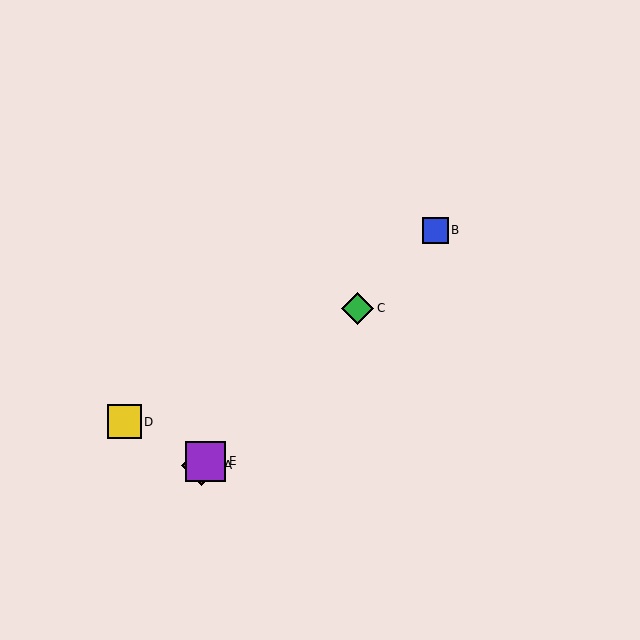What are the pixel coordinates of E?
Object E is at (205, 461).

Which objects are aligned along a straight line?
Objects A, B, C, E are aligned along a straight line.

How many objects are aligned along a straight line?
4 objects (A, B, C, E) are aligned along a straight line.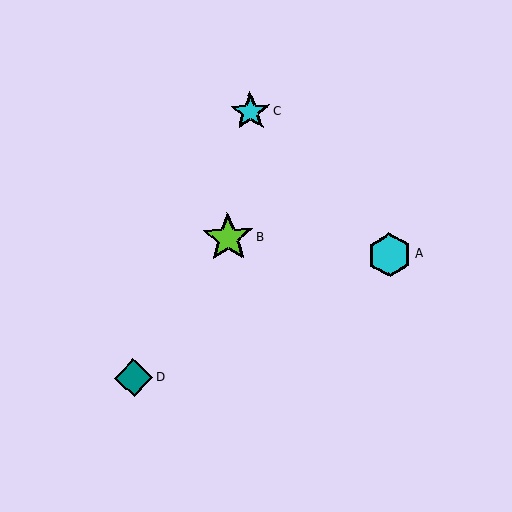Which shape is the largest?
The lime star (labeled B) is the largest.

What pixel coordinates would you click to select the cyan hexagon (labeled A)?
Click at (390, 255) to select the cyan hexagon A.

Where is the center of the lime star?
The center of the lime star is at (228, 238).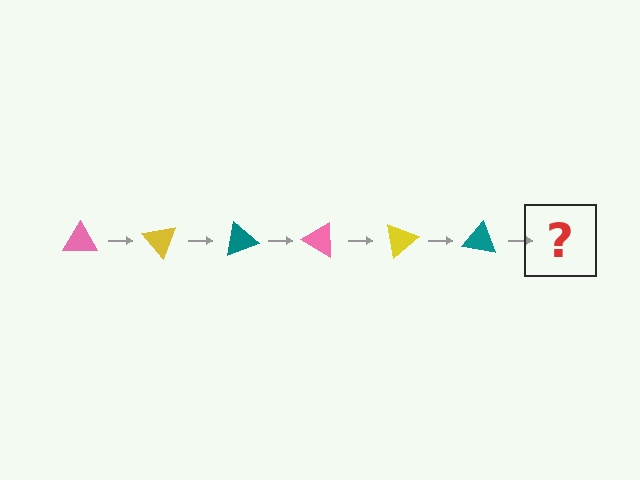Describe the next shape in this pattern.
It should be a pink triangle, rotated 300 degrees from the start.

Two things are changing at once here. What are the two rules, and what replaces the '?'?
The two rules are that it rotates 50 degrees each step and the color cycles through pink, yellow, and teal. The '?' should be a pink triangle, rotated 300 degrees from the start.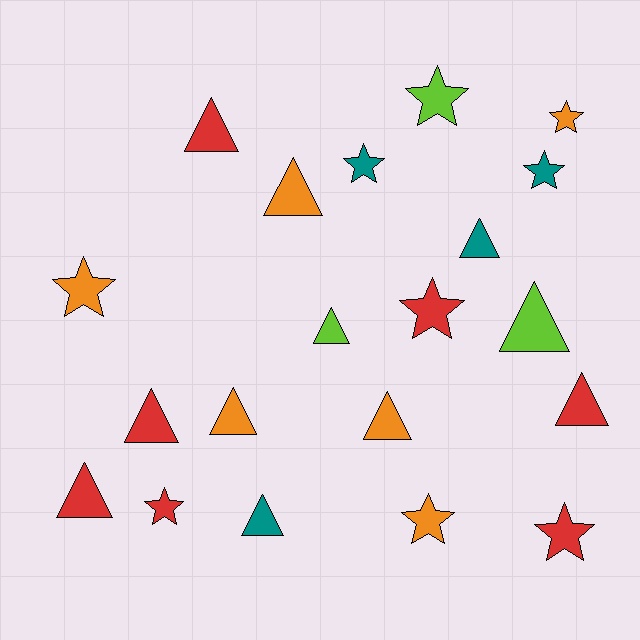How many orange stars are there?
There are 3 orange stars.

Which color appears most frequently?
Red, with 7 objects.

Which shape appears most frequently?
Triangle, with 11 objects.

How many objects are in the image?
There are 20 objects.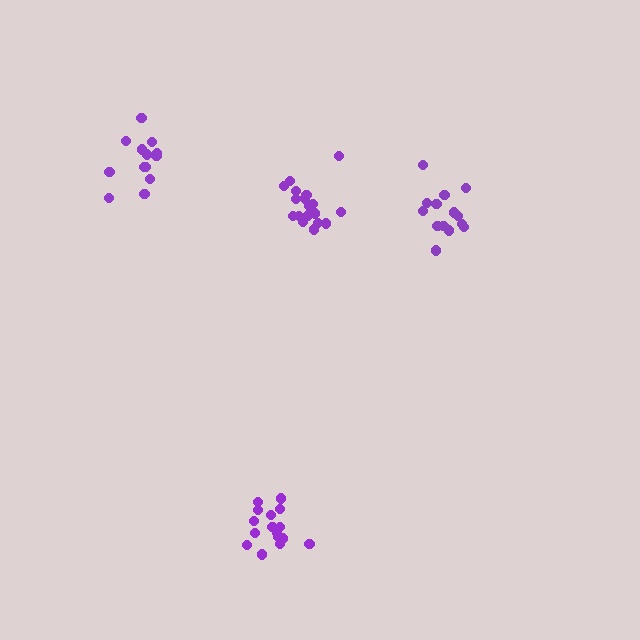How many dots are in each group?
Group 1: 14 dots, Group 2: 13 dots, Group 3: 16 dots, Group 4: 18 dots (61 total).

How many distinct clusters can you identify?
There are 4 distinct clusters.